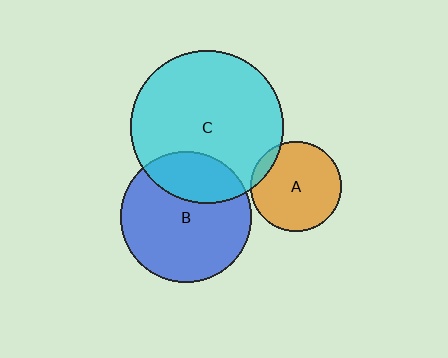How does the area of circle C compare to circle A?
Approximately 2.8 times.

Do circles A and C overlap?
Yes.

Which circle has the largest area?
Circle C (cyan).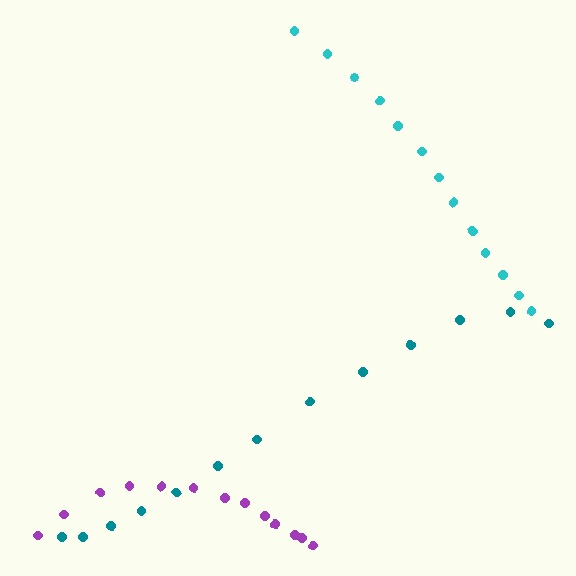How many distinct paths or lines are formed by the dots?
There are 3 distinct paths.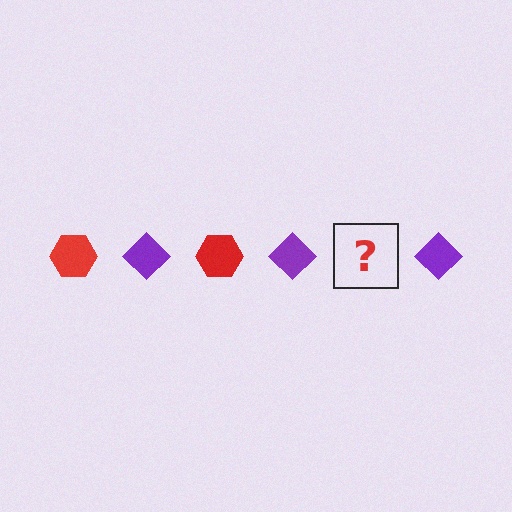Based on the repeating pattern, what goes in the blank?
The blank should be a red hexagon.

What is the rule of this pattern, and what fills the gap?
The rule is that the pattern alternates between red hexagon and purple diamond. The gap should be filled with a red hexagon.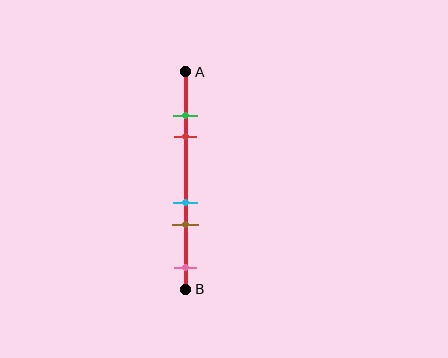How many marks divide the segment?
There are 5 marks dividing the segment.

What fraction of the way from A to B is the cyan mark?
The cyan mark is approximately 60% (0.6) of the way from A to B.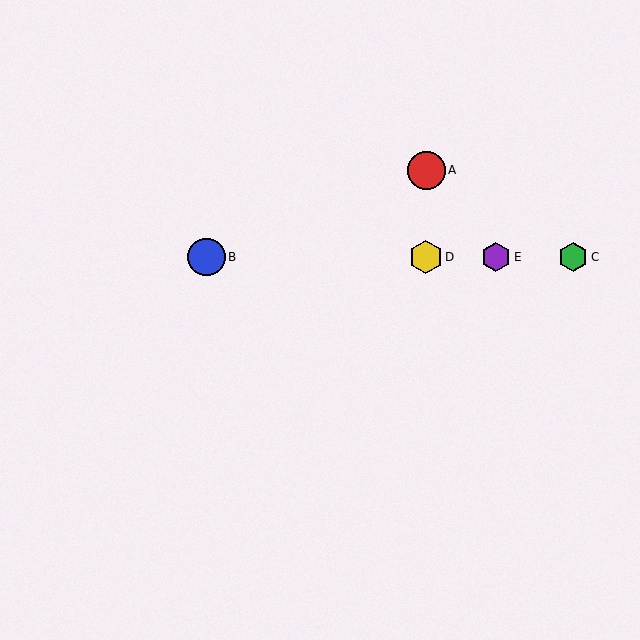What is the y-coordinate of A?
Object A is at y≈170.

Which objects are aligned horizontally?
Objects B, C, D, E are aligned horizontally.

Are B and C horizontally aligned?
Yes, both are at y≈257.